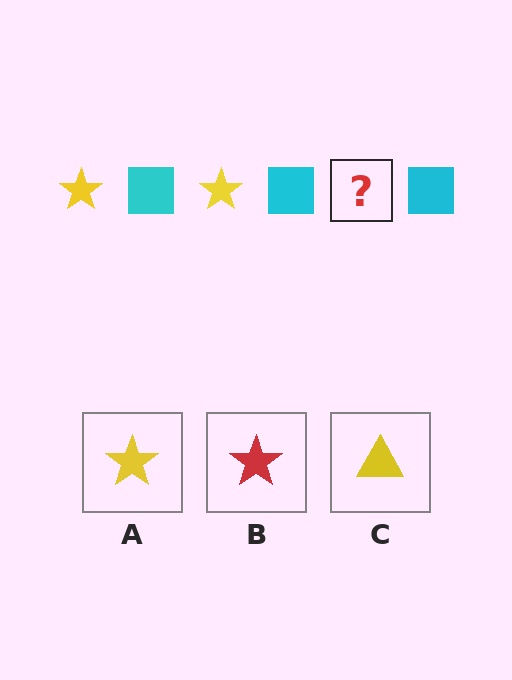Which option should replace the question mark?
Option A.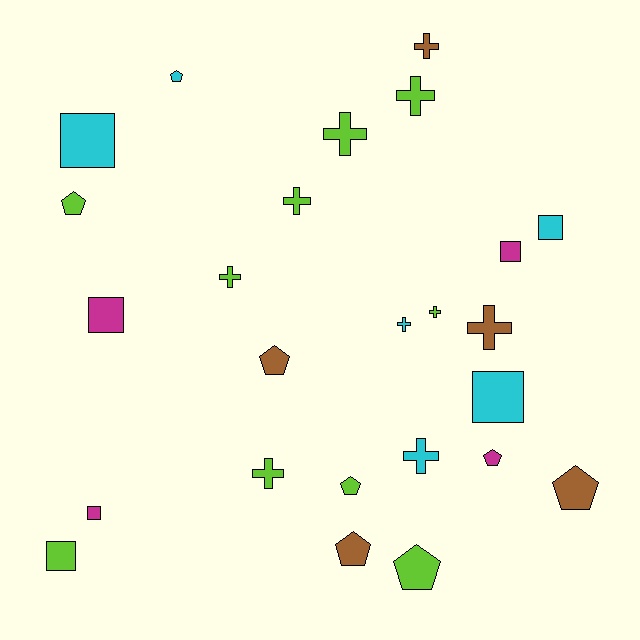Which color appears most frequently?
Lime, with 10 objects.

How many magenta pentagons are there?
There is 1 magenta pentagon.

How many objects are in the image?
There are 25 objects.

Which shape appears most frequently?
Cross, with 10 objects.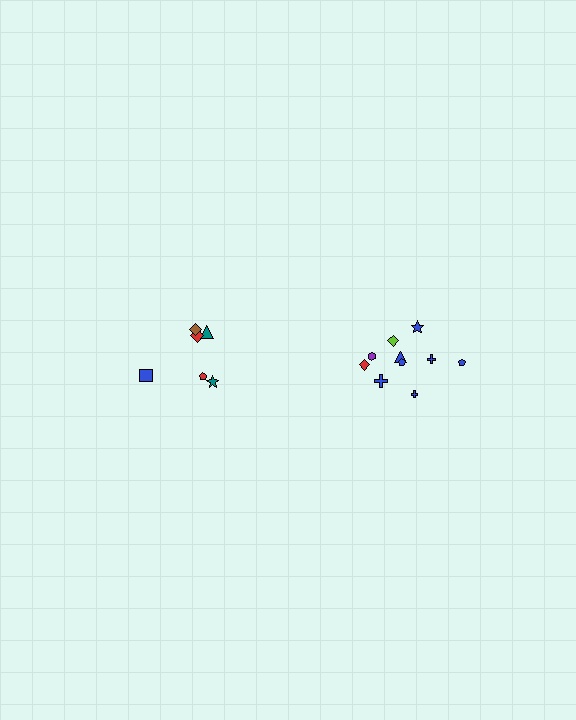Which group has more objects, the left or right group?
The right group.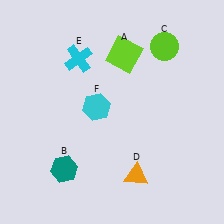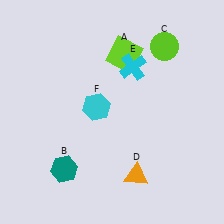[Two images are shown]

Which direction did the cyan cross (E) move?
The cyan cross (E) moved right.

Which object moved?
The cyan cross (E) moved right.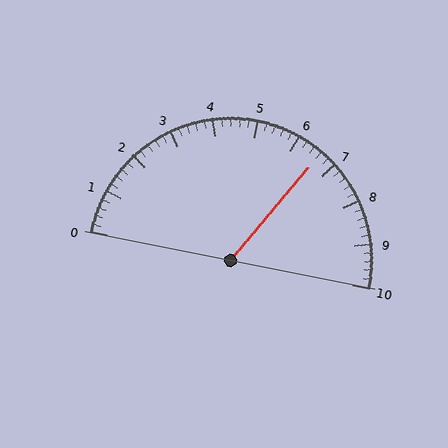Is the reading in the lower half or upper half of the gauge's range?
The reading is in the upper half of the range (0 to 10).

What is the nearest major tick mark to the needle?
The nearest major tick mark is 7.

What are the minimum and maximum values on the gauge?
The gauge ranges from 0 to 10.